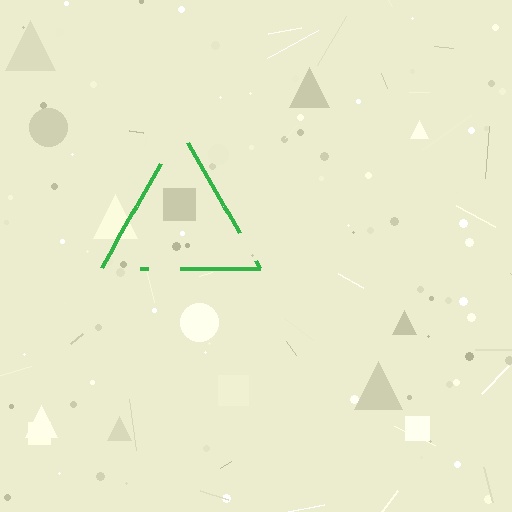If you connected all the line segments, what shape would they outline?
They would outline a triangle.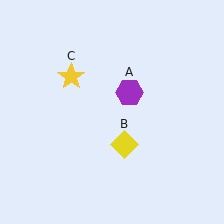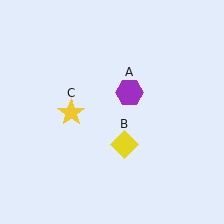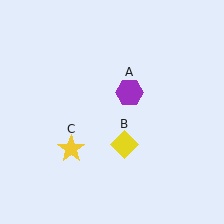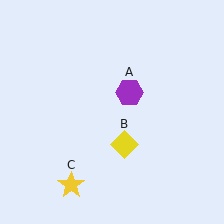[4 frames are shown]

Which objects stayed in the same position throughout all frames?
Purple hexagon (object A) and yellow diamond (object B) remained stationary.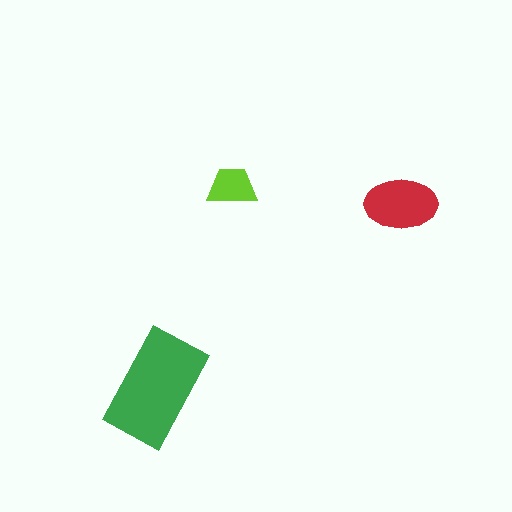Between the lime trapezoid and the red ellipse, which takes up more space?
The red ellipse.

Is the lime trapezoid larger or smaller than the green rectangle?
Smaller.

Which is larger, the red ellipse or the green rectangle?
The green rectangle.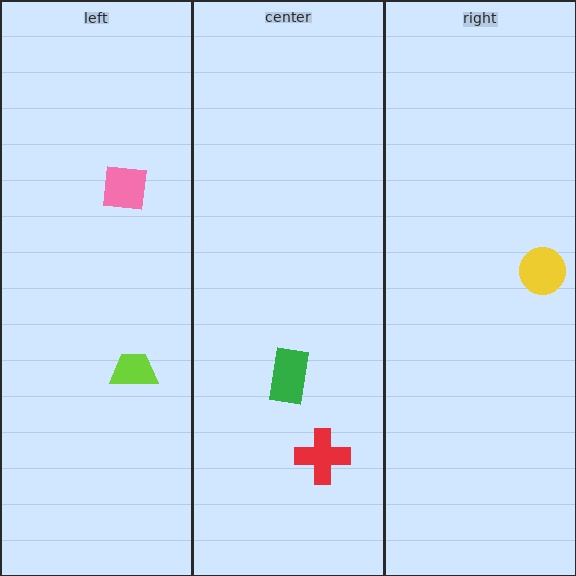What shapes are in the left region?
The pink square, the lime trapezoid.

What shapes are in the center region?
The green rectangle, the red cross.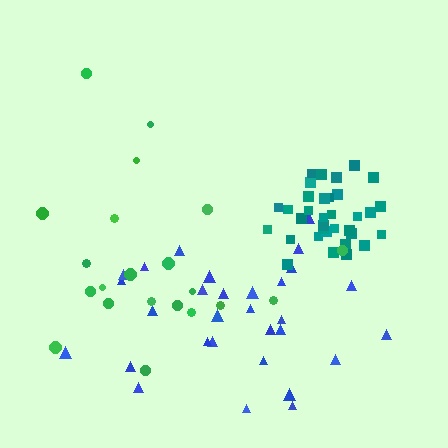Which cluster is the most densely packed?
Teal.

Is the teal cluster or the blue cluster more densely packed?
Teal.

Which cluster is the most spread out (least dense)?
Green.